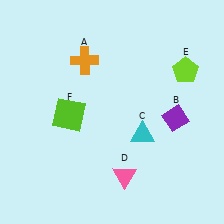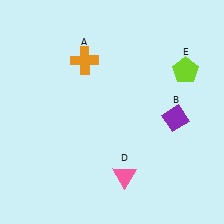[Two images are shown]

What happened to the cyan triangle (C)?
The cyan triangle (C) was removed in Image 2. It was in the bottom-right area of Image 1.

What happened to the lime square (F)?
The lime square (F) was removed in Image 2. It was in the bottom-left area of Image 1.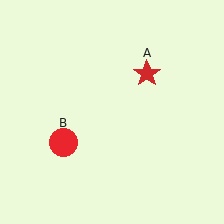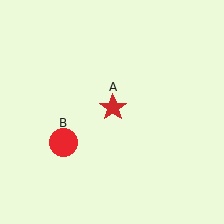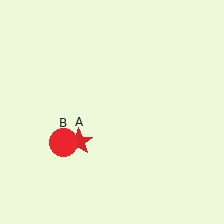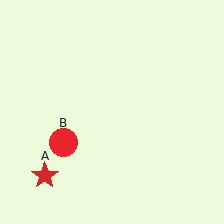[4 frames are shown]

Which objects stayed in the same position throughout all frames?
Red circle (object B) remained stationary.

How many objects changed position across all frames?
1 object changed position: red star (object A).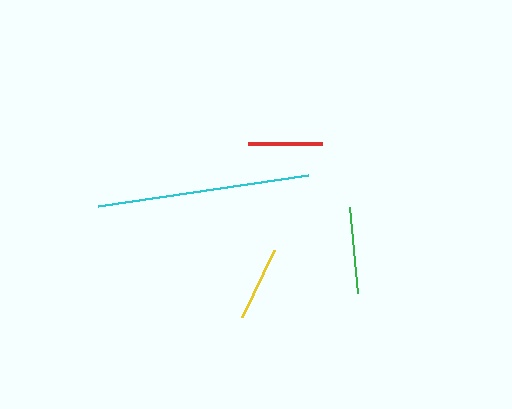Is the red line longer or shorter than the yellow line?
The yellow line is longer than the red line.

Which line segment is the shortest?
The red line is the shortest at approximately 74 pixels.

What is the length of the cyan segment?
The cyan segment is approximately 212 pixels long.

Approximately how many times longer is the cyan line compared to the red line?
The cyan line is approximately 2.9 times the length of the red line.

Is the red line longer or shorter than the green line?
The green line is longer than the red line.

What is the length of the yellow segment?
The yellow segment is approximately 75 pixels long.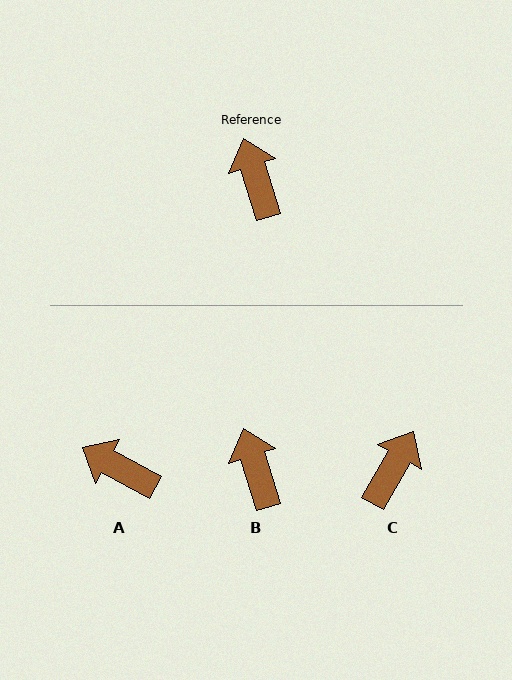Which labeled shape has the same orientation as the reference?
B.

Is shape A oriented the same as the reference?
No, it is off by about 44 degrees.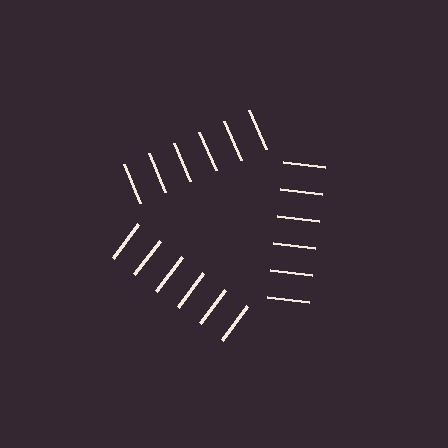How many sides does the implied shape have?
3 sides — the line-ends trace a triangle.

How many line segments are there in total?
18 — 6 along each of the 3 edges.